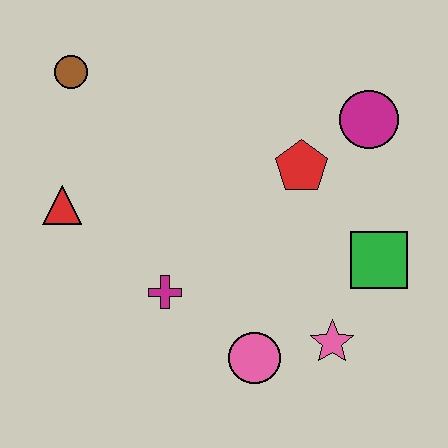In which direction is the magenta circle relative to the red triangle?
The magenta circle is to the right of the red triangle.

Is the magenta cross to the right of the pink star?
No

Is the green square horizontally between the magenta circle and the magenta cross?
No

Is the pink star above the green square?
No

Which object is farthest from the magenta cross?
The magenta circle is farthest from the magenta cross.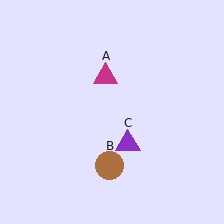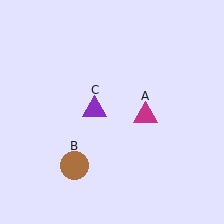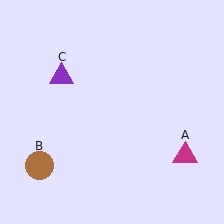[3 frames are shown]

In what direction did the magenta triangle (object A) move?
The magenta triangle (object A) moved down and to the right.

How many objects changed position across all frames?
3 objects changed position: magenta triangle (object A), brown circle (object B), purple triangle (object C).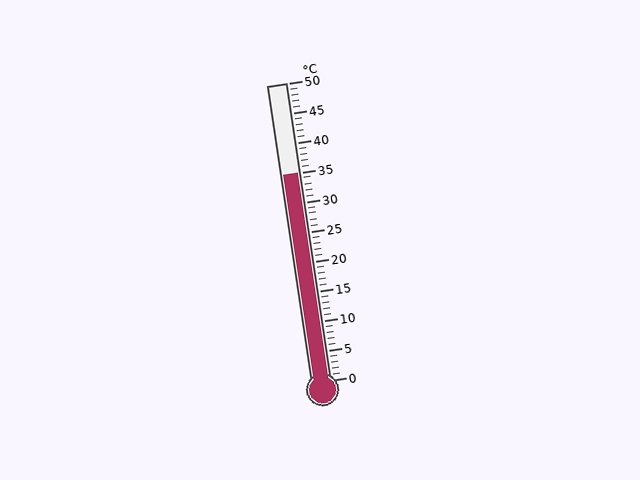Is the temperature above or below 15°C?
The temperature is above 15°C.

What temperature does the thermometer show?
The thermometer shows approximately 35°C.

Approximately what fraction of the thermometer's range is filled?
The thermometer is filled to approximately 70% of its range.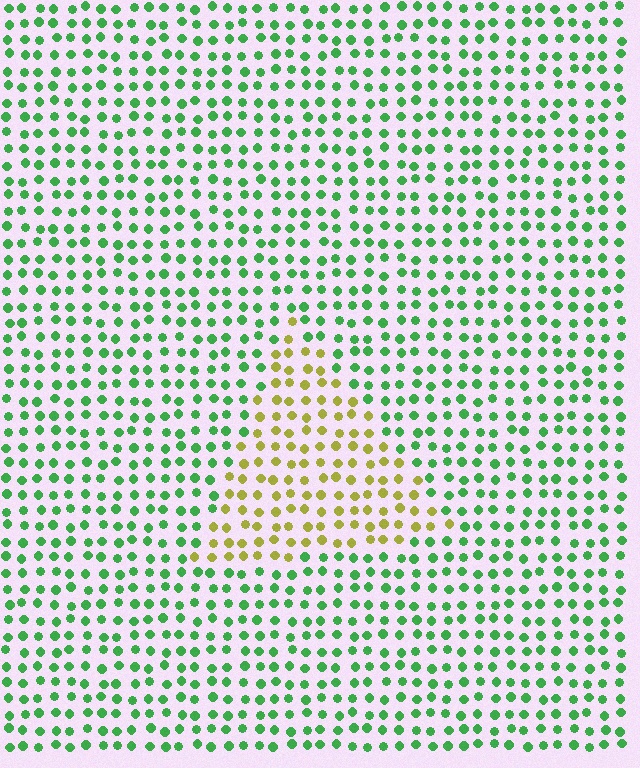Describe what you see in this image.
The image is filled with small green elements in a uniform arrangement. A triangle-shaped region is visible where the elements are tinted to a slightly different hue, forming a subtle color boundary.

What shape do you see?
I see a triangle.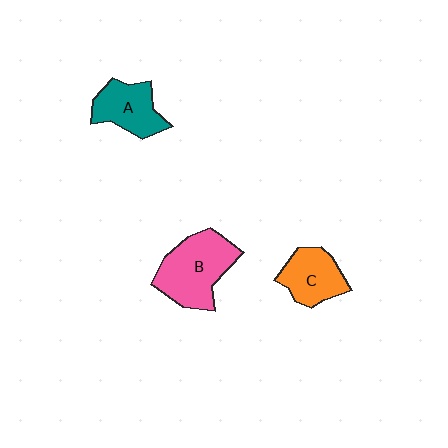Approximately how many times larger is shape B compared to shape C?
Approximately 1.5 times.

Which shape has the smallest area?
Shape C (orange).